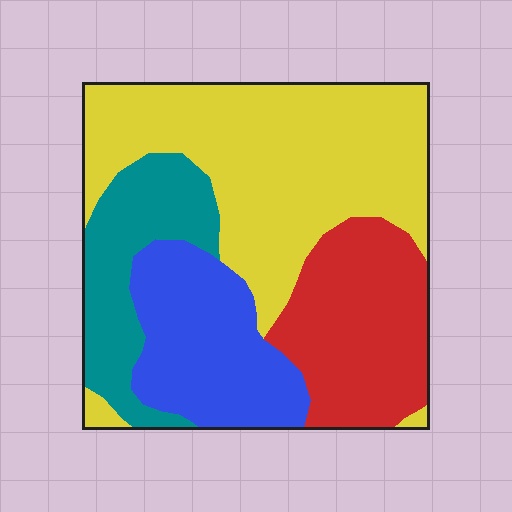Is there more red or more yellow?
Yellow.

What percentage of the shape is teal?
Teal takes up about one sixth (1/6) of the shape.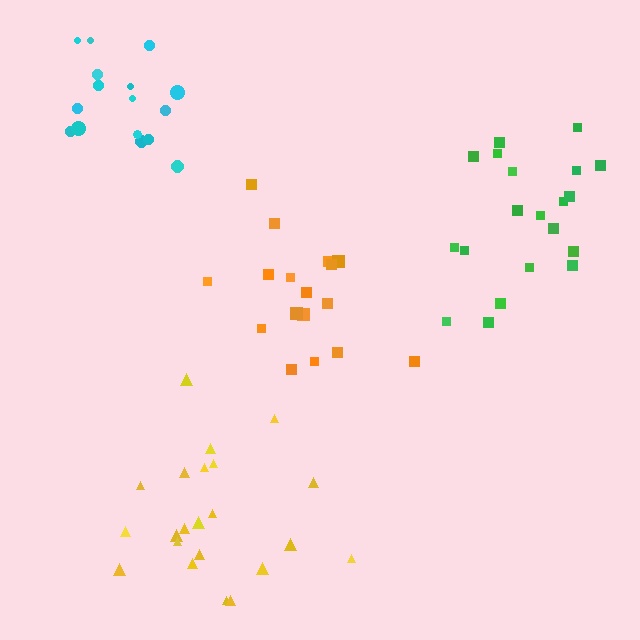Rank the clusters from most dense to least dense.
cyan, orange, yellow, green.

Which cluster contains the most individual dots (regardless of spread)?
Yellow (22).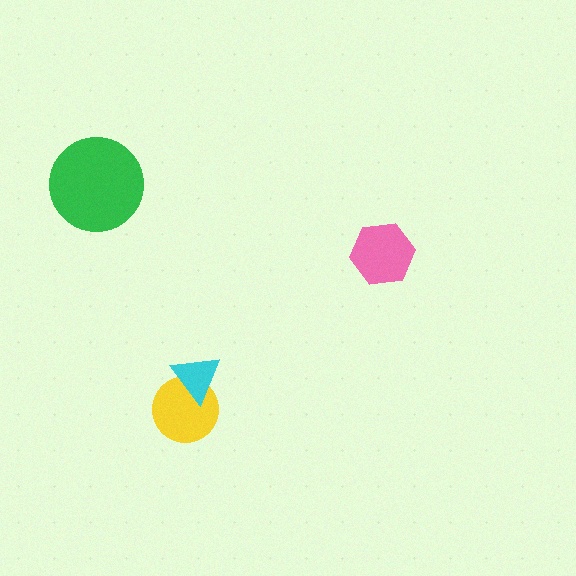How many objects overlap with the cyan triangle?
1 object overlaps with the cyan triangle.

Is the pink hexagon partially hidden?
No, no other shape covers it.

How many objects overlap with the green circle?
0 objects overlap with the green circle.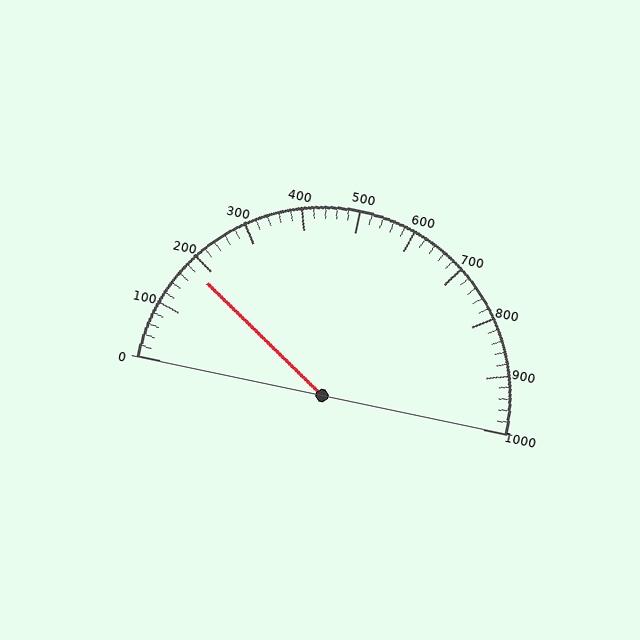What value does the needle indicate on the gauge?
The needle indicates approximately 180.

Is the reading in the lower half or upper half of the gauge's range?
The reading is in the lower half of the range (0 to 1000).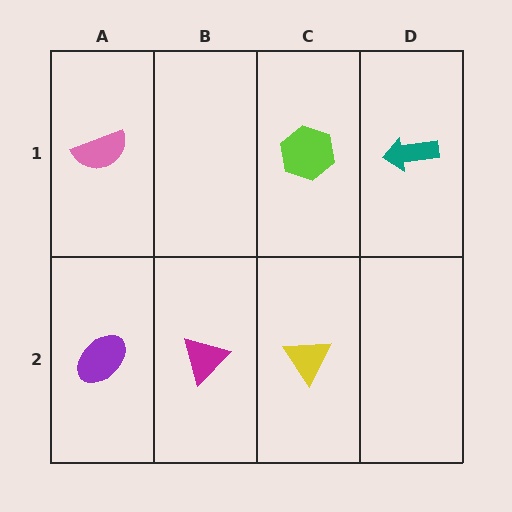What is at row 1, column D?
A teal arrow.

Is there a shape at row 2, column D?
No, that cell is empty.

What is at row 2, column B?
A magenta triangle.